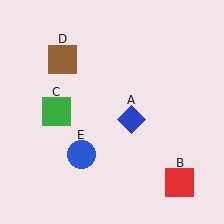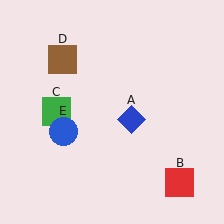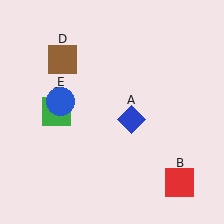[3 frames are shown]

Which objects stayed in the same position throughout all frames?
Blue diamond (object A) and red square (object B) and green square (object C) and brown square (object D) remained stationary.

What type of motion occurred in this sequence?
The blue circle (object E) rotated clockwise around the center of the scene.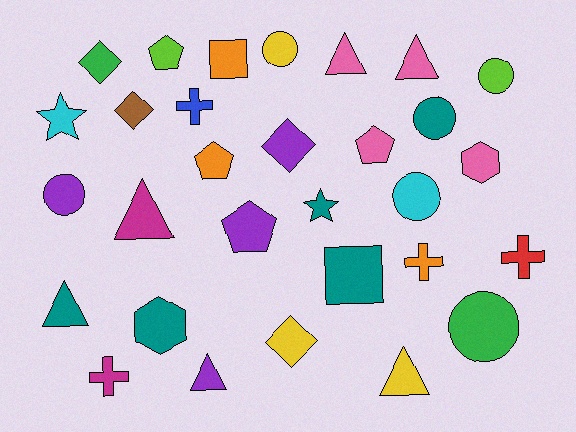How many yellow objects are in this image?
There are 3 yellow objects.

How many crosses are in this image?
There are 4 crosses.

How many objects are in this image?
There are 30 objects.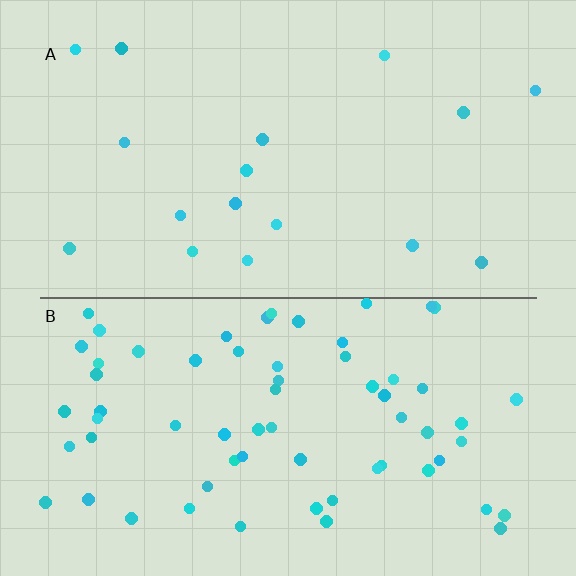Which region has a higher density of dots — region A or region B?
B (the bottom).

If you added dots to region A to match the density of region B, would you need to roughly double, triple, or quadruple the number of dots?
Approximately quadruple.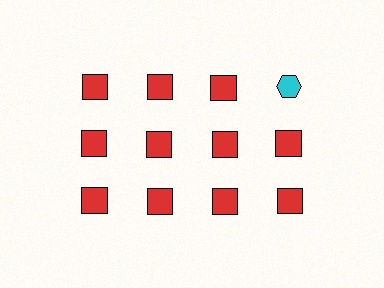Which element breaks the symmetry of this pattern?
The cyan hexagon in the top row, second from right column breaks the symmetry. All other shapes are red squares.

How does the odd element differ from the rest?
It differs in both color (cyan instead of red) and shape (hexagon instead of square).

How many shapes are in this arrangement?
There are 12 shapes arranged in a grid pattern.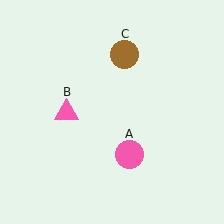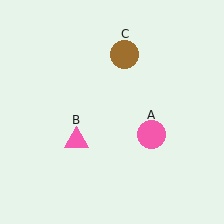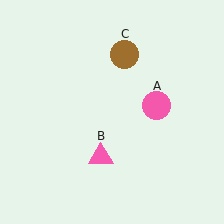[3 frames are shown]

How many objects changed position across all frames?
2 objects changed position: pink circle (object A), pink triangle (object B).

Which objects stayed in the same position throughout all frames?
Brown circle (object C) remained stationary.